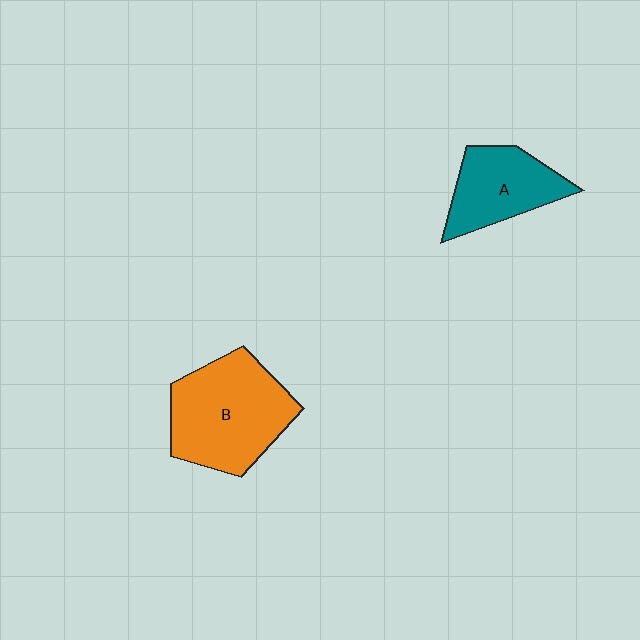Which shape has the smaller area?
Shape A (teal).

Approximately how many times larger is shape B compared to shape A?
Approximately 1.5 times.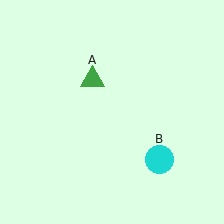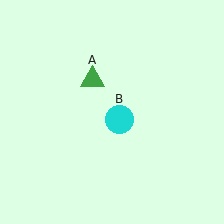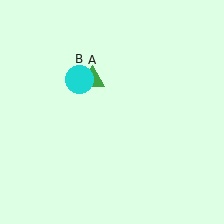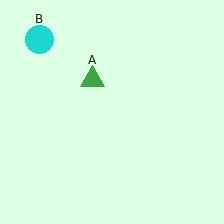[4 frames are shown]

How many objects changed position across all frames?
1 object changed position: cyan circle (object B).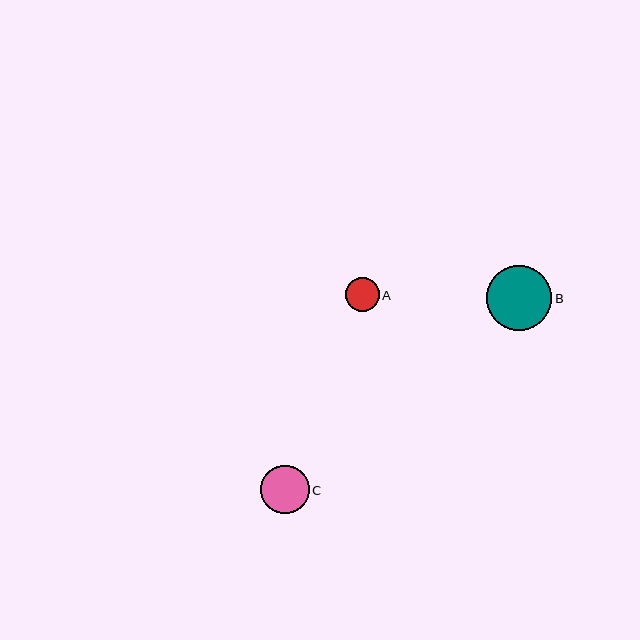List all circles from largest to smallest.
From largest to smallest: B, C, A.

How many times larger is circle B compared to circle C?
Circle B is approximately 1.3 times the size of circle C.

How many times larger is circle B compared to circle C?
Circle B is approximately 1.3 times the size of circle C.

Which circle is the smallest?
Circle A is the smallest with a size of approximately 34 pixels.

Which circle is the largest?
Circle B is the largest with a size of approximately 65 pixels.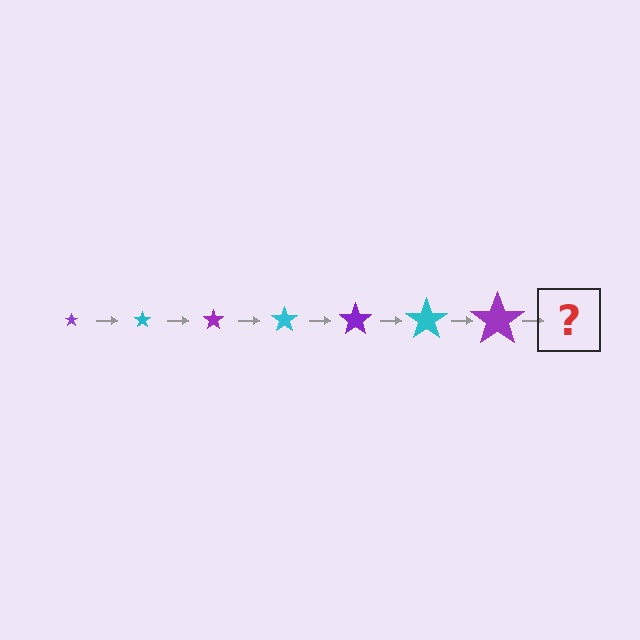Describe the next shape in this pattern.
It should be a cyan star, larger than the previous one.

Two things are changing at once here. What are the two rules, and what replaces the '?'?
The two rules are that the star grows larger each step and the color cycles through purple and cyan. The '?' should be a cyan star, larger than the previous one.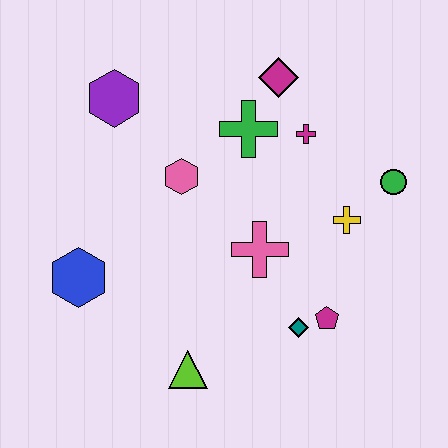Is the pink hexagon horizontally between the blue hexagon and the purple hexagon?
No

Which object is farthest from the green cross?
The lime triangle is farthest from the green cross.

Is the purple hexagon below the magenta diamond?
Yes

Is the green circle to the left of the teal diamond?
No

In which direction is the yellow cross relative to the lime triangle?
The yellow cross is to the right of the lime triangle.